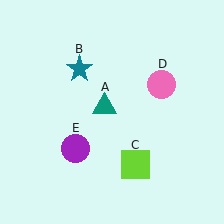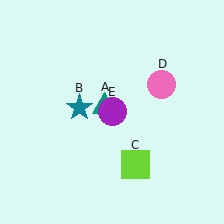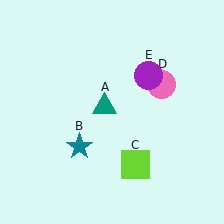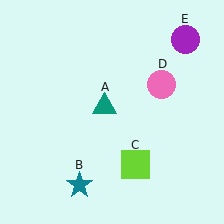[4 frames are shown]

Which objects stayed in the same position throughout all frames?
Teal triangle (object A) and lime square (object C) and pink circle (object D) remained stationary.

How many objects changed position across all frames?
2 objects changed position: teal star (object B), purple circle (object E).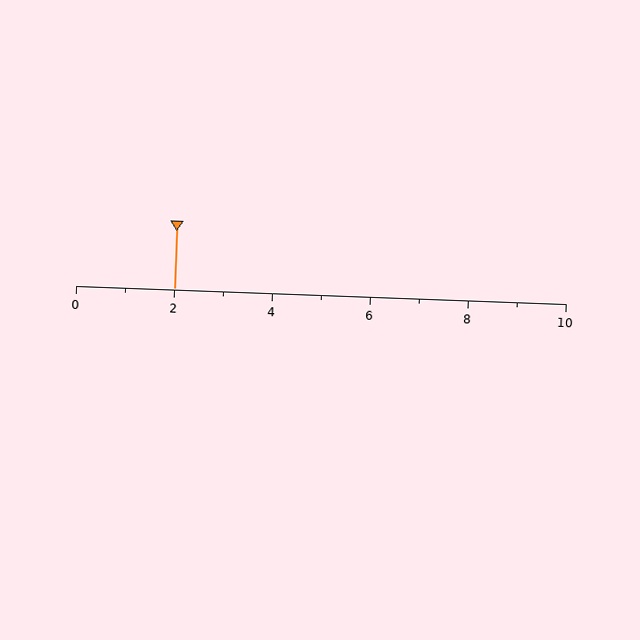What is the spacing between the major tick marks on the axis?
The major ticks are spaced 2 apart.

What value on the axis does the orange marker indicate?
The marker indicates approximately 2.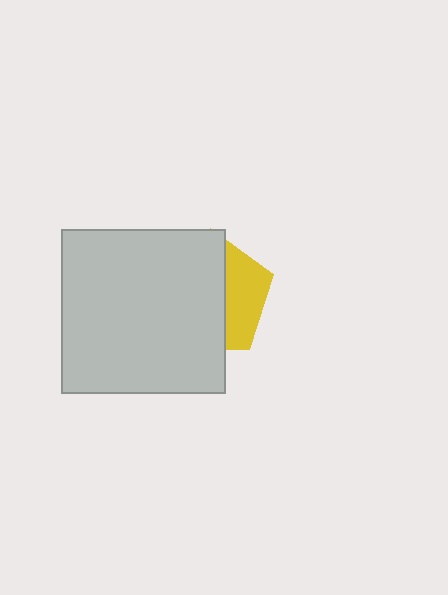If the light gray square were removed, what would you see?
You would see the complete yellow pentagon.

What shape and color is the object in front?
The object in front is a light gray square.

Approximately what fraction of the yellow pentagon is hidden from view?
Roughly 67% of the yellow pentagon is hidden behind the light gray square.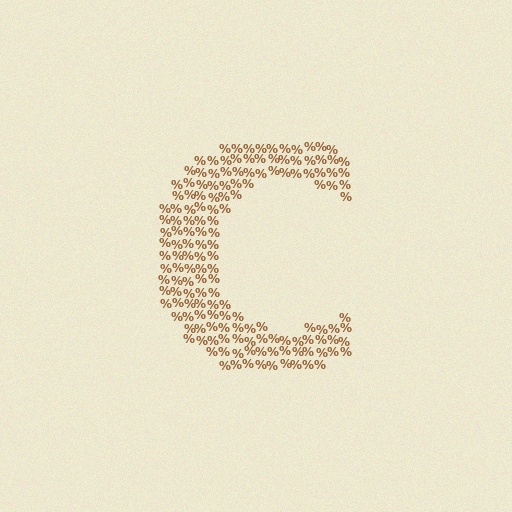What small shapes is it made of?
It is made of small percent signs.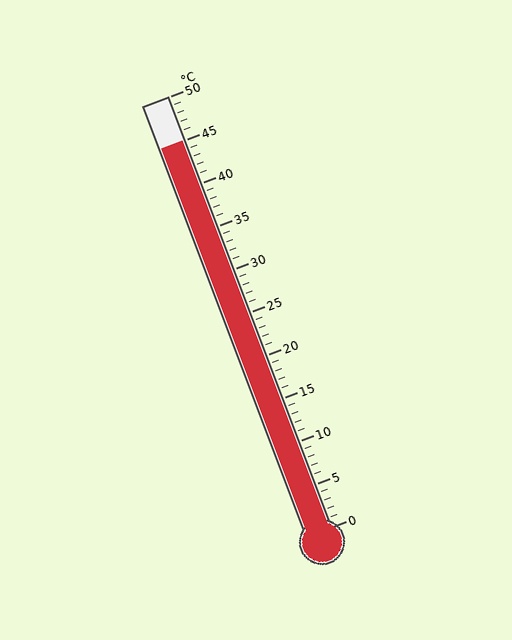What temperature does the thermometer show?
The thermometer shows approximately 45°C.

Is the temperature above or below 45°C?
The temperature is at 45°C.